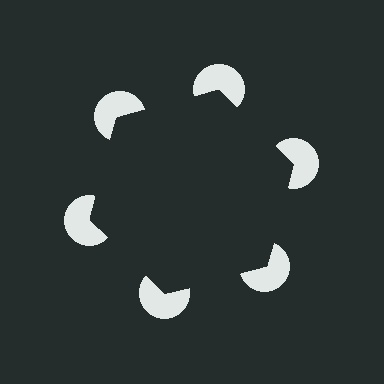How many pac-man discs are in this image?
There are 6 — one at each vertex of the illusory hexagon.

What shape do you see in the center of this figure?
An illusory hexagon — its edges are inferred from the aligned wedge cuts in the pac-man discs, not physically drawn.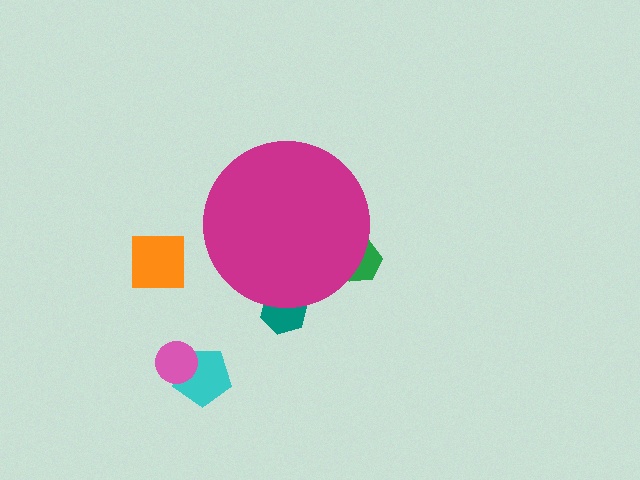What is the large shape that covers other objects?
A magenta circle.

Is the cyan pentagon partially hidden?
No, the cyan pentagon is fully visible.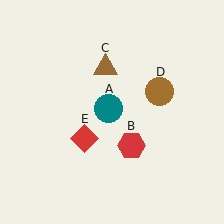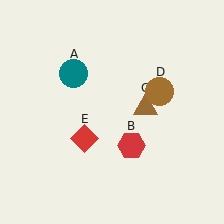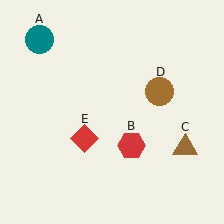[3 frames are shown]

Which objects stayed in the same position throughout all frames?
Red hexagon (object B) and brown circle (object D) and red diamond (object E) remained stationary.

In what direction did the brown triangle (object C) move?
The brown triangle (object C) moved down and to the right.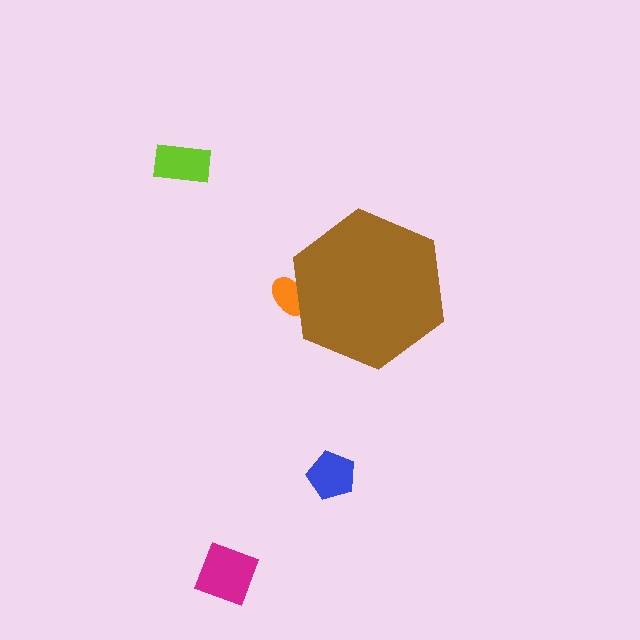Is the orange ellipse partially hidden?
Yes, the orange ellipse is partially hidden behind the brown hexagon.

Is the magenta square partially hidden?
No, the magenta square is fully visible.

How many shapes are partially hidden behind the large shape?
1 shape is partially hidden.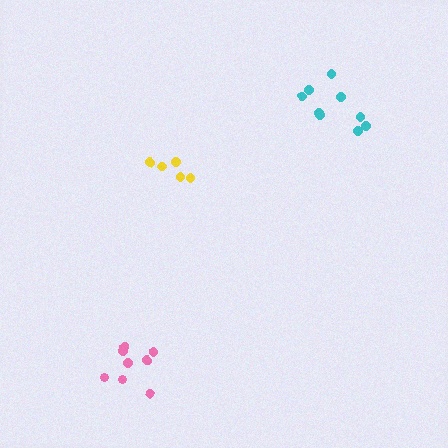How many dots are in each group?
Group 1: 8 dots, Group 2: 5 dots, Group 3: 9 dots (22 total).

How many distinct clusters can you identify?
There are 3 distinct clusters.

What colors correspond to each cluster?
The clusters are colored: pink, yellow, cyan.